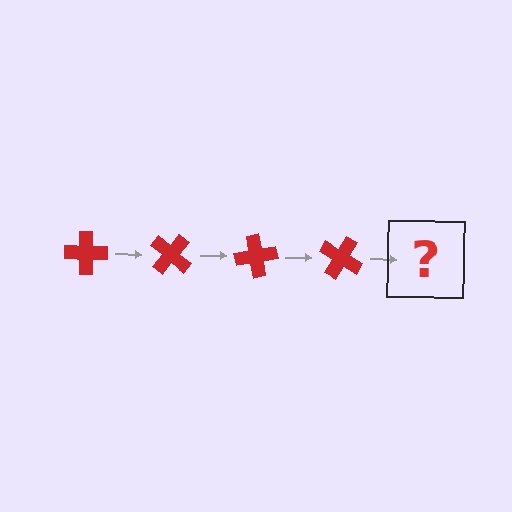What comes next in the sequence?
The next element should be a red cross rotated 160 degrees.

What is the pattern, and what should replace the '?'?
The pattern is that the cross rotates 40 degrees each step. The '?' should be a red cross rotated 160 degrees.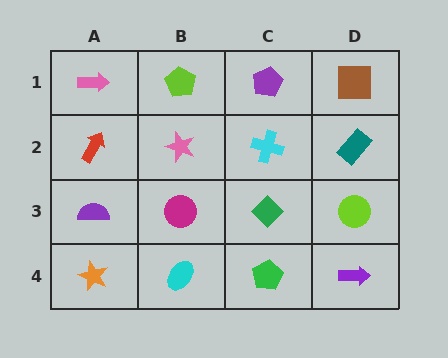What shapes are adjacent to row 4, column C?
A green diamond (row 3, column C), a cyan ellipse (row 4, column B), a purple arrow (row 4, column D).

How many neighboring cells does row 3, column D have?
3.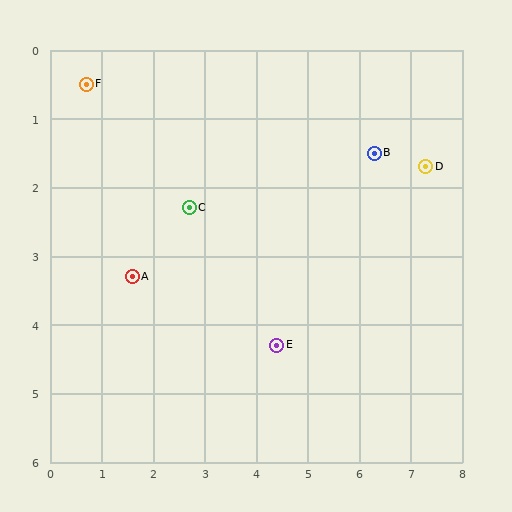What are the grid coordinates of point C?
Point C is at approximately (2.7, 2.3).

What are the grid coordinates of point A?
Point A is at approximately (1.6, 3.3).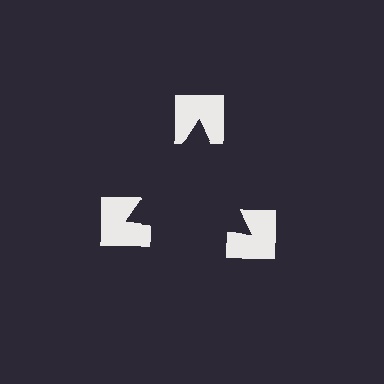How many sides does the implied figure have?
3 sides.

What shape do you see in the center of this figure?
An illusory triangle — its edges are inferred from the aligned wedge cuts in the notched squares, not physically drawn.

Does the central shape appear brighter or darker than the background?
It typically appears slightly darker than the background, even though no actual brightness change is drawn.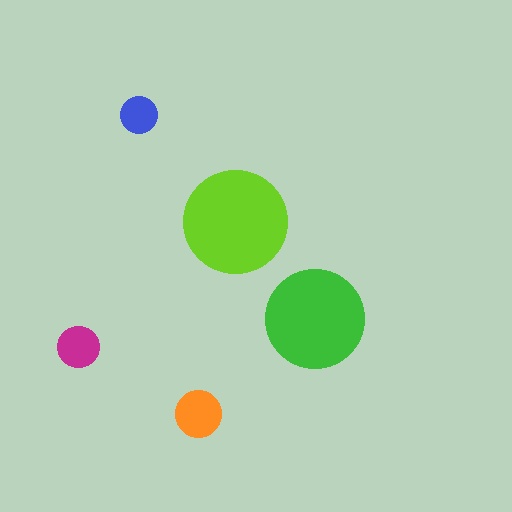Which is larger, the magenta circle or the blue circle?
The magenta one.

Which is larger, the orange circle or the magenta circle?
The orange one.